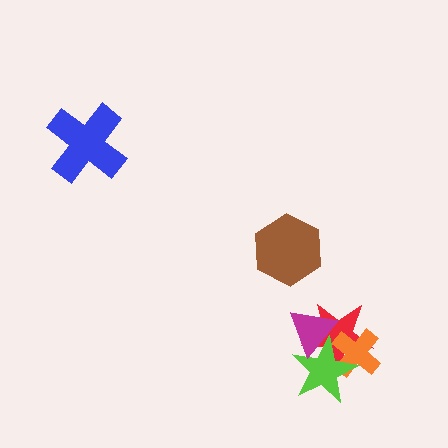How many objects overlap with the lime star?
3 objects overlap with the lime star.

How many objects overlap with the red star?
3 objects overlap with the red star.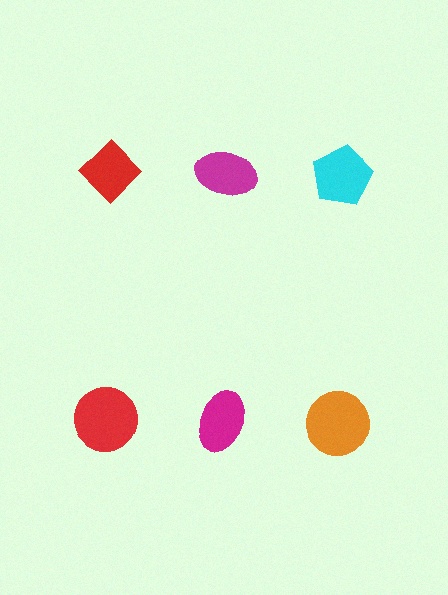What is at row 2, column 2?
A magenta ellipse.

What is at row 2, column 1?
A red circle.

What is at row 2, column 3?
An orange circle.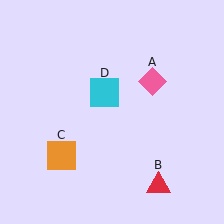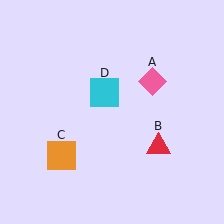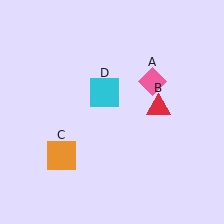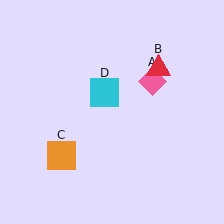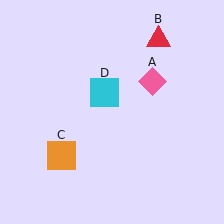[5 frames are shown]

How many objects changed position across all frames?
1 object changed position: red triangle (object B).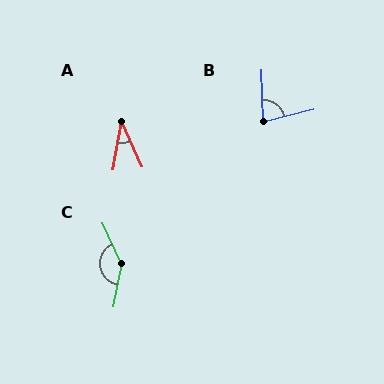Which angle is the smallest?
A, at approximately 34 degrees.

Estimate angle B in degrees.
Approximately 77 degrees.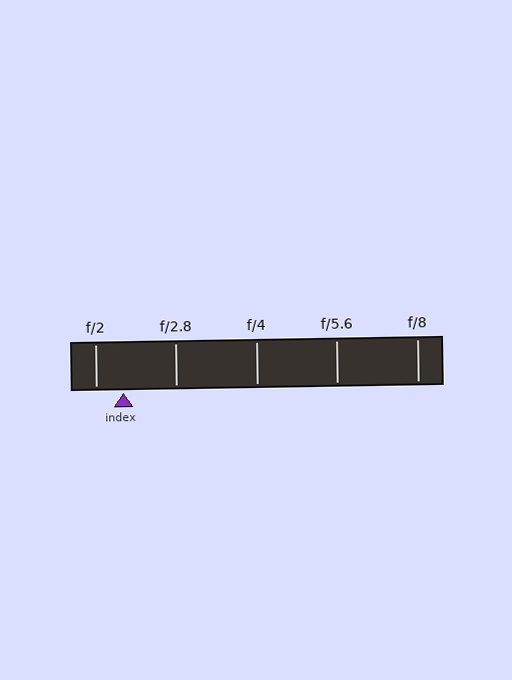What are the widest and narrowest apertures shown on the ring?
The widest aperture shown is f/2 and the narrowest is f/8.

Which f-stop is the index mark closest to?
The index mark is closest to f/2.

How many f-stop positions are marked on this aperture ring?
There are 5 f-stop positions marked.